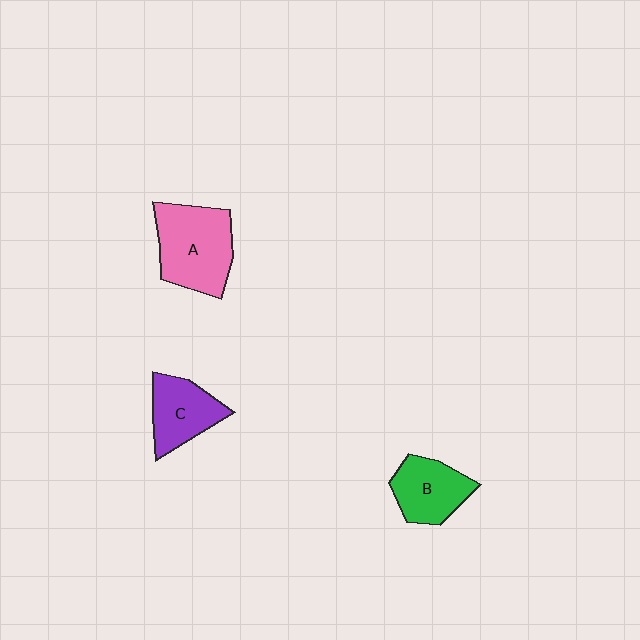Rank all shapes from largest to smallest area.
From largest to smallest: A (pink), B (green), C (purple).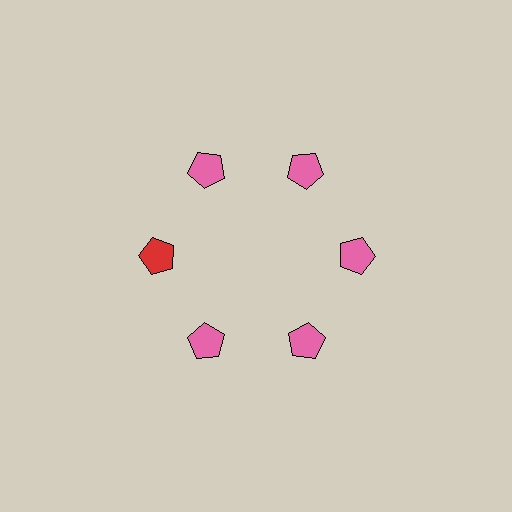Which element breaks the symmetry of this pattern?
The red pentagon at roughly the 9 o'clock position breaks the symmetry. All other shapes are pink pentagons.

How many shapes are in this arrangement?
There are 6 shapes arranged in a ring pattern.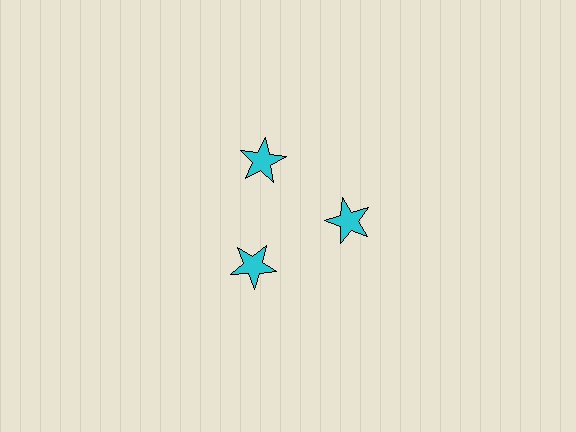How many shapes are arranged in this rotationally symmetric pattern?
There are 3 shapes, arranged in 3 groups of 1.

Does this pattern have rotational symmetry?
Yes, this pattern has 3-fold rotational symmetry. It looks the same after rotating 120 degrees around the center.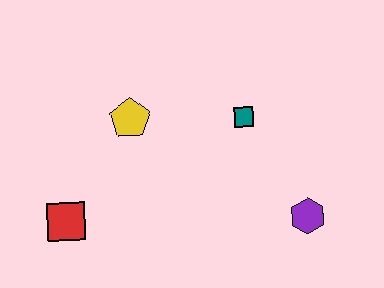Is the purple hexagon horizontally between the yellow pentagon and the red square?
No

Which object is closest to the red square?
The yellow pentagon is closest to the red square.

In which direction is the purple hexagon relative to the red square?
The purple hexagon is to the right of the red square.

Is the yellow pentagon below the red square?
No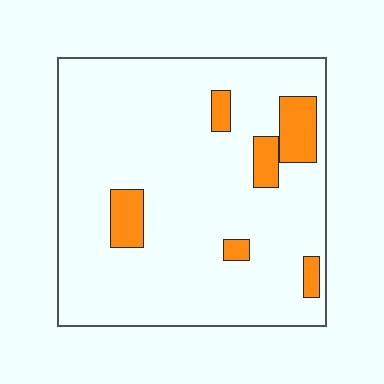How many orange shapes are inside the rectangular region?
6.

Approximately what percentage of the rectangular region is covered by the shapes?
Approximately 10%.